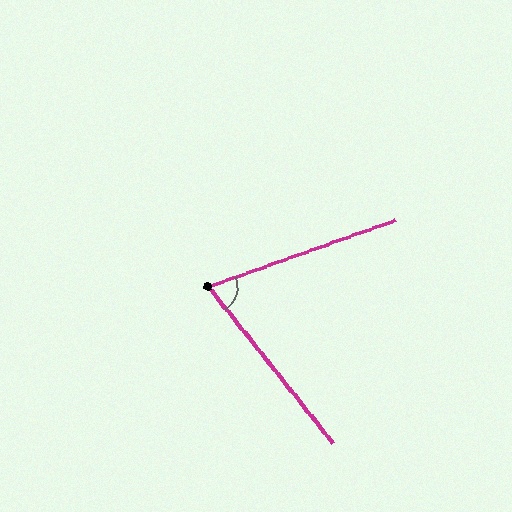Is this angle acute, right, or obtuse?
It is acute.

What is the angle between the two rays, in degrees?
Approximately 71 degrees.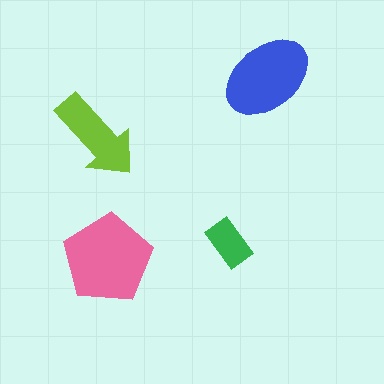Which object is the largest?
The pink pentagon.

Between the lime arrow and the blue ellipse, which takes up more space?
The blue ellipse.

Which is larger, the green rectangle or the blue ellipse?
The blue ellipse.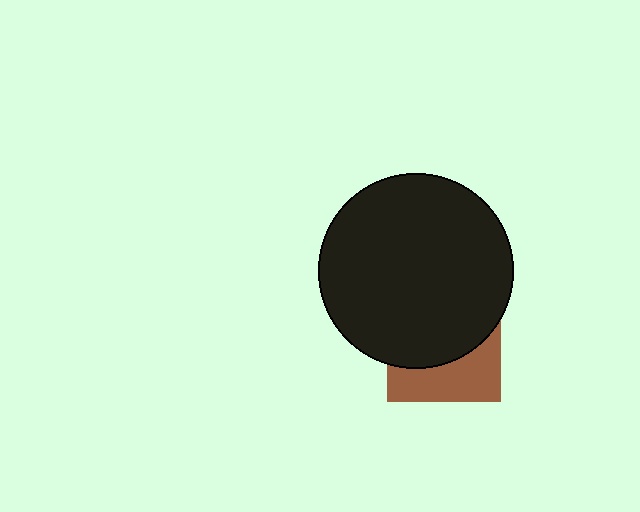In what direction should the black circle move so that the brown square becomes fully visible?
The black circle should move up. That is the shortest direction to clear the overlap and leave the brown square fully visible.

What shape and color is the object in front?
The object in front is a black circle.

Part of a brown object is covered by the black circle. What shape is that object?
It is a square.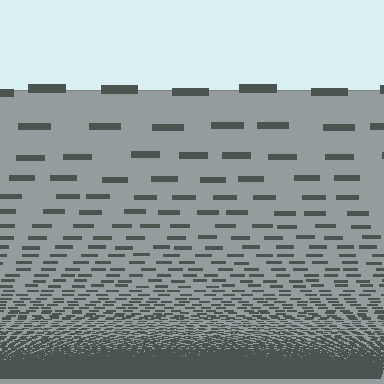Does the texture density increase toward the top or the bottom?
Density increases toward the bottom.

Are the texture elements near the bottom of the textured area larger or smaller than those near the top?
Smaller. The gradient is inverted — elements near the bottom are smaller and denser.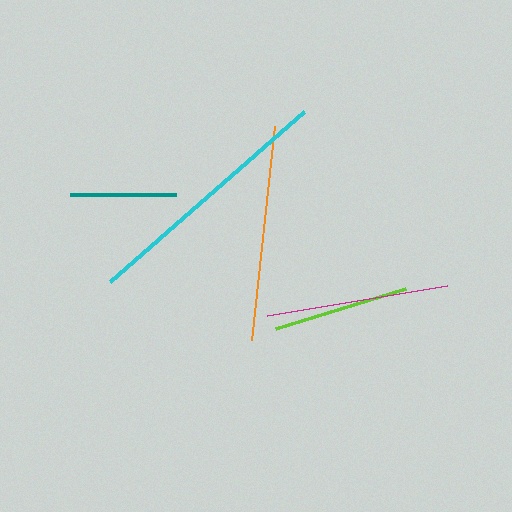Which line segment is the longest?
The cyan line is the longest at approximately 258 pixels.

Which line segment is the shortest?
The teal line is the shortest at approximately 106 pixels.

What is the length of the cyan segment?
The cyan segment is approximately 258 pixels long.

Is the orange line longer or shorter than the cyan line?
The cyan line is longer than the orange line.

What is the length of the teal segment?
The teal segment is approximately 106 pixels long.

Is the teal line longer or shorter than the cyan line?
The cyan line is longer than the teal line.